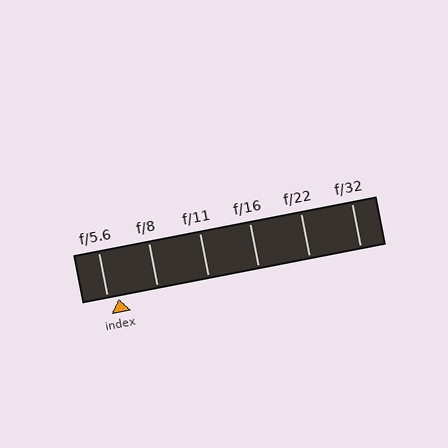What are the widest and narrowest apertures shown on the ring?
The widest aperture shown is f/5.6 and the narrowest is f/32.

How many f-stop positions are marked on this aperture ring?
There are 6 f-stop positions marked.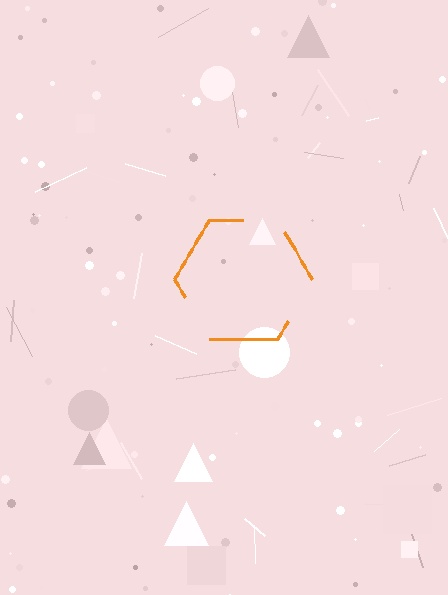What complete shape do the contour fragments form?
The contour fragments form a hexagon.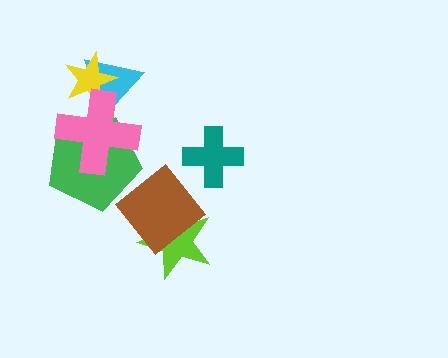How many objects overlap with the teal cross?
0 objects overlap with the teal cross.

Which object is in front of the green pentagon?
The pink cross is in front of the green pentagon.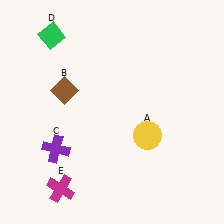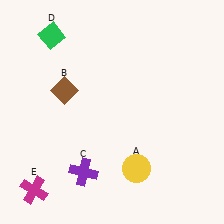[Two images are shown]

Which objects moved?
The objects that moved are: the yellow circle (A), the purple cross (C), the magenta cross (E).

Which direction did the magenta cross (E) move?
The magenta cross (E) moved left.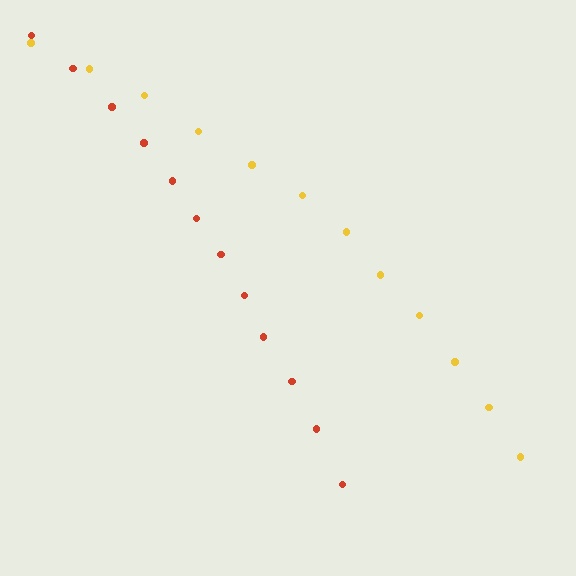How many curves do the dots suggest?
There are 2 distinct paths.